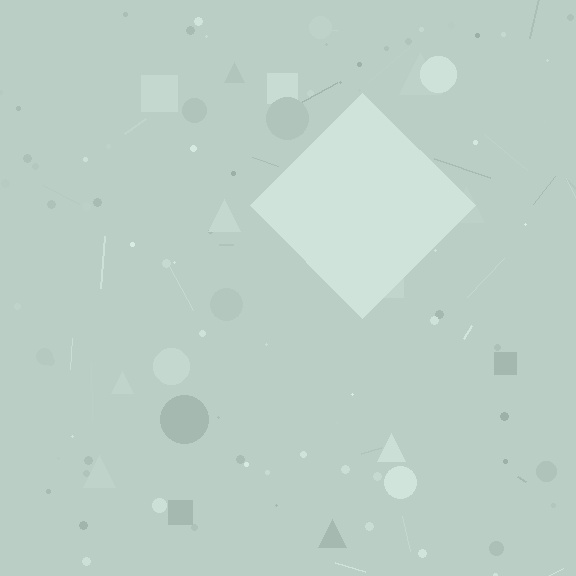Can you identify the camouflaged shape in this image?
The camouflaged shape is a diamond.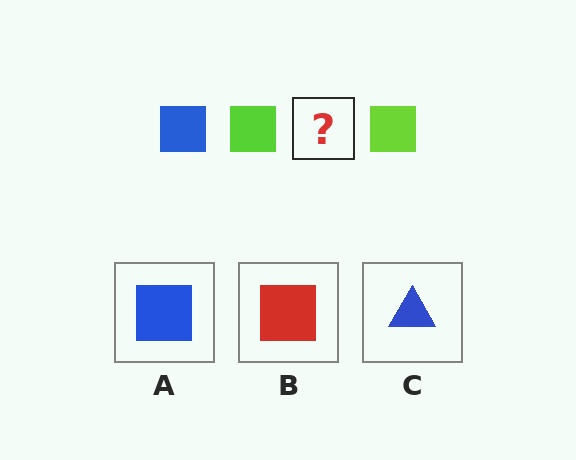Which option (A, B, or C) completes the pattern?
A.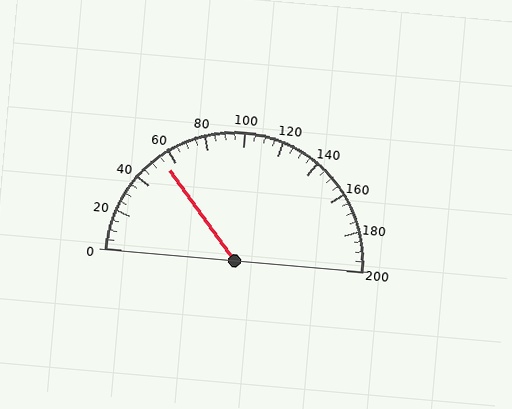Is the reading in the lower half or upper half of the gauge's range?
The reading is in the lower half of the range (0 to 200).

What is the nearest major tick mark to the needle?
The nearest major tick mark is 60.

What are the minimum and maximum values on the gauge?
The gauge ranges from 0 to 200.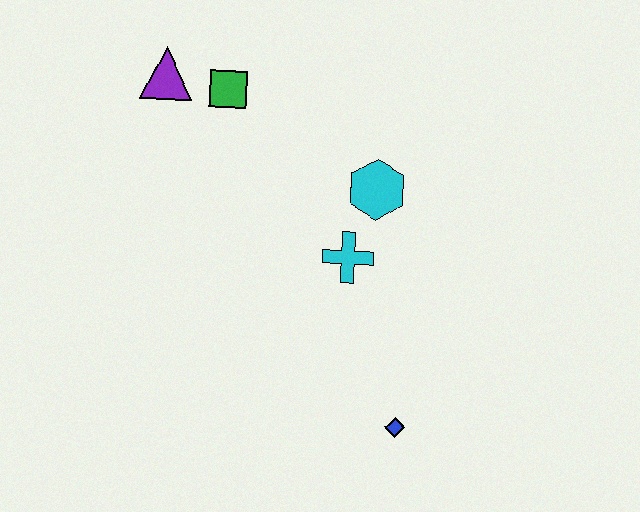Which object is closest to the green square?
The purple triangle is closest to the green square.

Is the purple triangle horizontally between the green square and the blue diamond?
No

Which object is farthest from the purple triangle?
The blue diamond is farthest from the purple triangle.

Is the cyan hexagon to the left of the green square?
No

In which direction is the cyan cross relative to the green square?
The cyan cross is below the green square.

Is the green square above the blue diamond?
Yes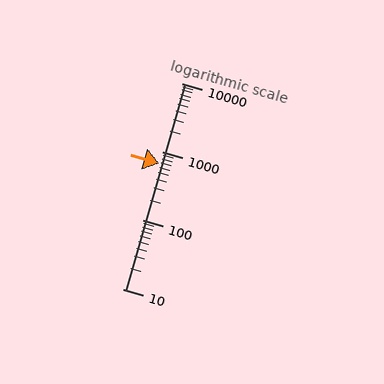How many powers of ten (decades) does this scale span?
The scale spans 3 decades, from 10 to 10000.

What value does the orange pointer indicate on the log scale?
The pointer indicates approximately 680.